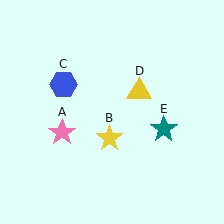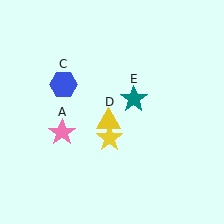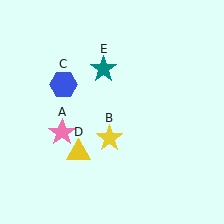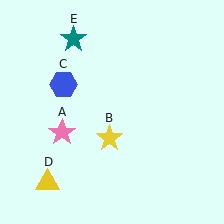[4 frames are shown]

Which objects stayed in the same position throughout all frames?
Pink star (object A) and yellow star (object B) and blue hexagon (object C) remained stationary.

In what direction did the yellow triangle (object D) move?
The yellow triangle (object D) moved down and to the left.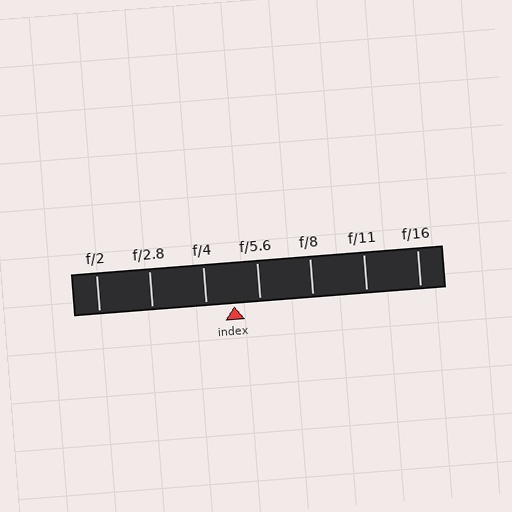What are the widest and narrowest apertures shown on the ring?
The widest aperture shown is f/2 and the narrowest is f/16.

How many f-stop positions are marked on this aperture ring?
There are 7 f-stop positions marked.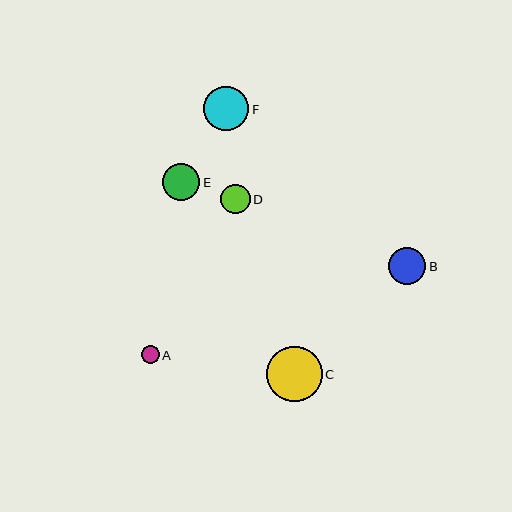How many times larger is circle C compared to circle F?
Circle C is approximately 1.2 times the size of circle F.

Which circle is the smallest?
Circle A is the smallest with a size of approximately 18 pixels.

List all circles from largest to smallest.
From largest to smallest: C, F, B, E, D, A.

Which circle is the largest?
Circle C is the largest with a size of approximately 56 pixels.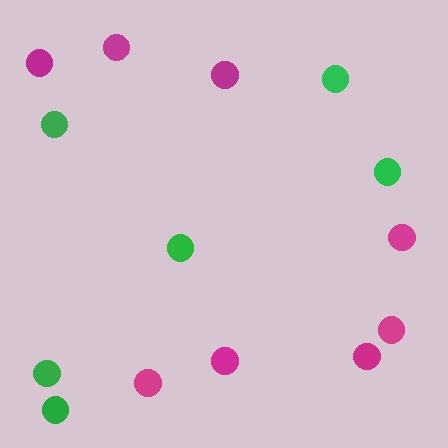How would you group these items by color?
There are 2 groups: one group of green circles (6) and one group of magenta circles (8).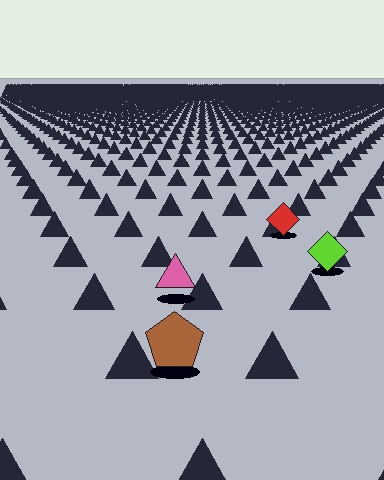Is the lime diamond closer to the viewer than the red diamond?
Yes. The lime diamond is closer — you can tell from the texture gradient: the ground texture is coarser near it.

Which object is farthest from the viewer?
The red diamond is farthest from the viewer. It appears smaller and the ground texture around it is denser.